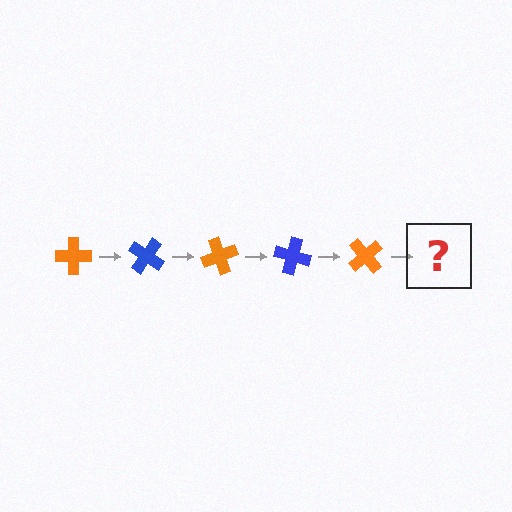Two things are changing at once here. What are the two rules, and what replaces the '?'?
The two rules are that it rotates 35 degrees each step and the color cycles through orange and blue. The '?' should be a blue cross, rotated 175 degrees from the start.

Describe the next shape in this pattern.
It should be a blue cross, rotated 175 degrees from the start.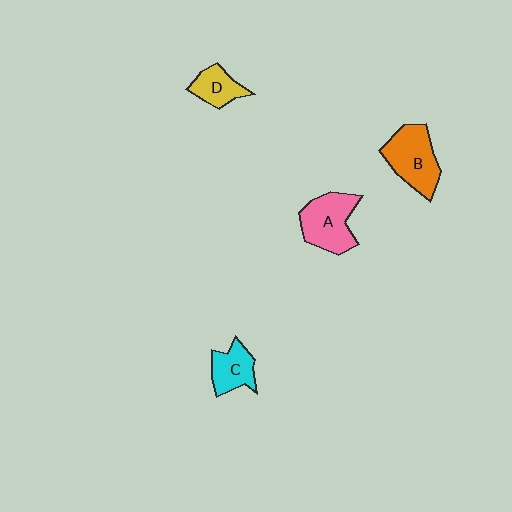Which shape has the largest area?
Shape B (orange).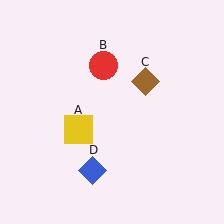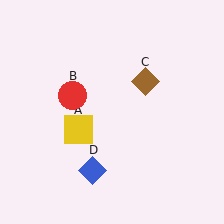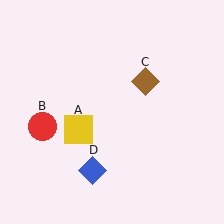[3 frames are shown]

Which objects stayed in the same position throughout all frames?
Yellow square (object A) and brown diamond (object C) and blue diamond (object D) remained stationary.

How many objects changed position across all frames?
1 object changed position: red circle (object B).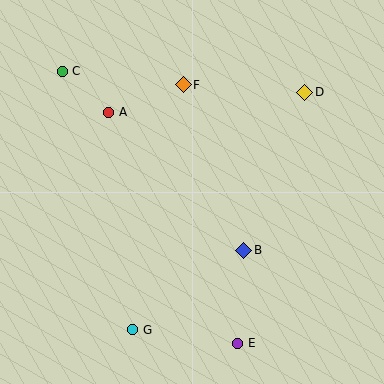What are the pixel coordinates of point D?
Point D is at (305, 92).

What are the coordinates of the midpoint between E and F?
The midpoint between E and F is at (210, 214).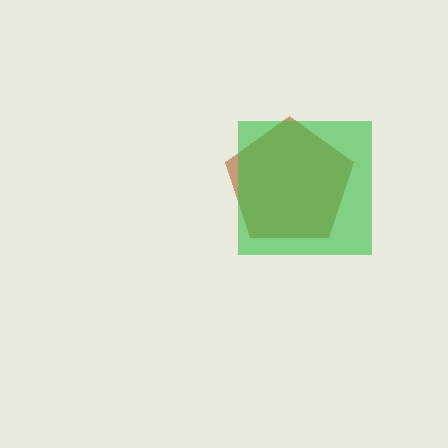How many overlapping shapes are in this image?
There are 2 overlapping shapes in the image.